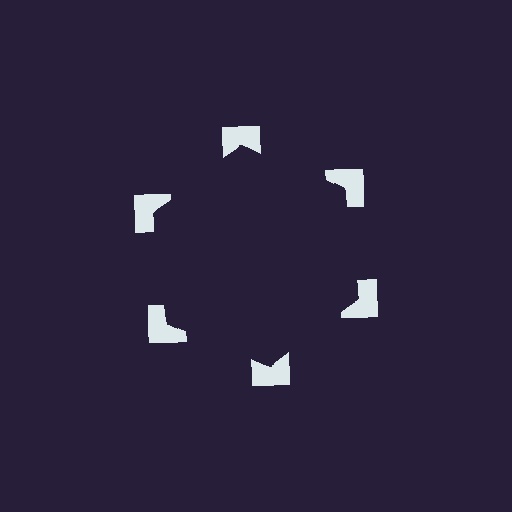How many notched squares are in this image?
There are 6 — one at each vertex of the illusory hexagon.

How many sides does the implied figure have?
6 sides.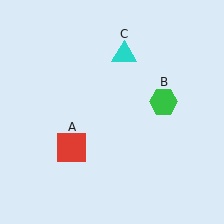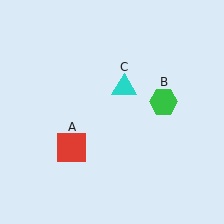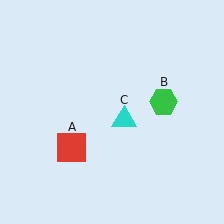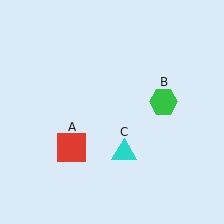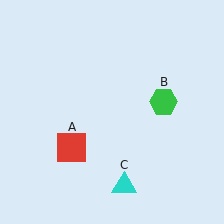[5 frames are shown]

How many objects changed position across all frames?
1 object changed position: cyan triangle (object C).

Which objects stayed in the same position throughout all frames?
Red square (object A) and green hexagon (object B) remained stationary.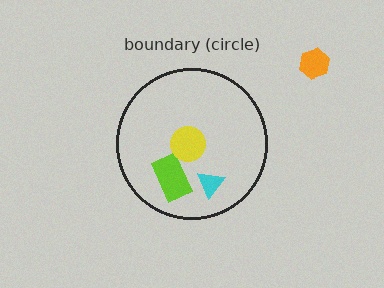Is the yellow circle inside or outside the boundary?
Inside.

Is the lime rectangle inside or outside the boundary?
Inside.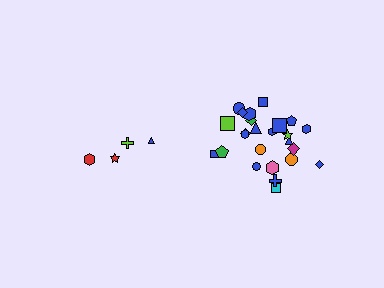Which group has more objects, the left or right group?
The right group.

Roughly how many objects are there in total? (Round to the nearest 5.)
Roughly 30 objects in total.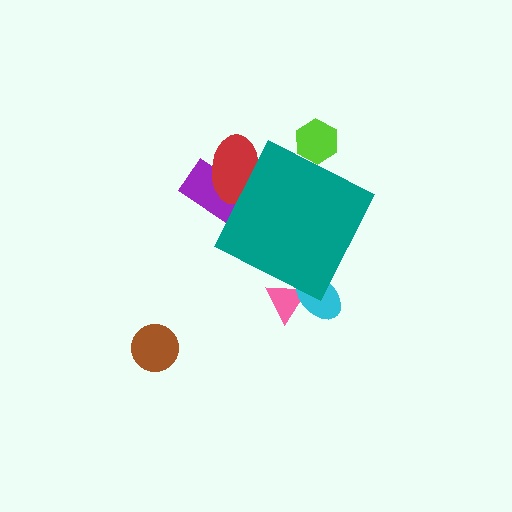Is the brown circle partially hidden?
No, the brown circle is fully visible.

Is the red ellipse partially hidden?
Yes, the red ellipse is partially hidden behind the teal diamond.